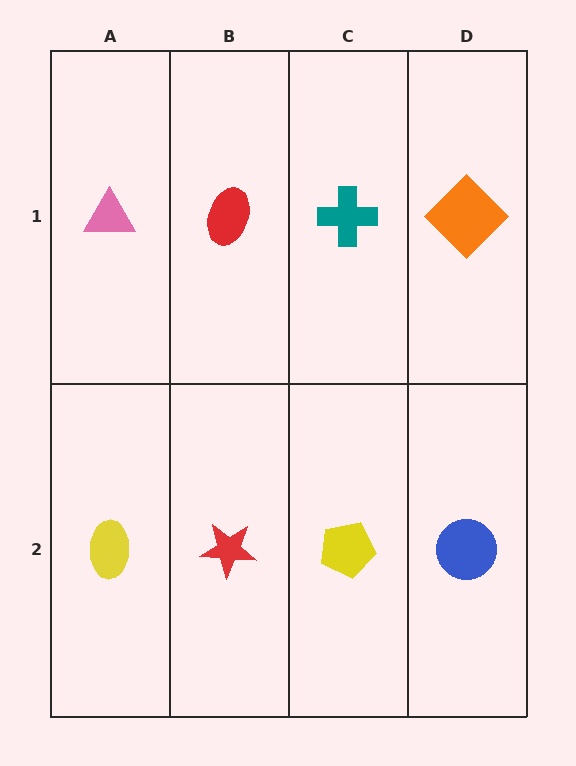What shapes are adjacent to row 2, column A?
A pink triangle (row 1, column A), a red star (row 2, column B).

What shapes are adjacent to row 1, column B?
A red star (row 2, column B), a pink triangle (row 1, column A), a teal cross (row 1, column C).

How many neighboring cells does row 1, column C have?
3.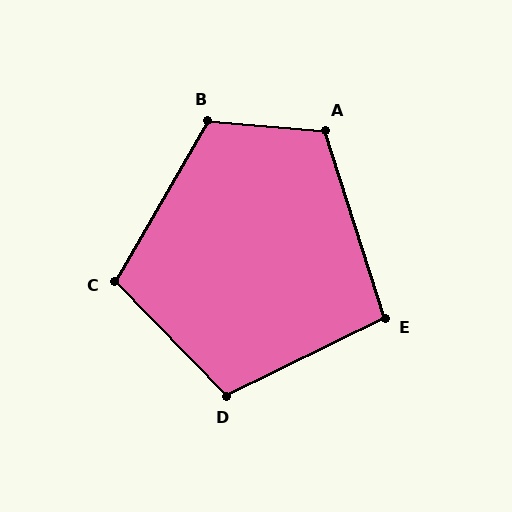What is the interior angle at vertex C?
Approximately 106 degrees (obtuse).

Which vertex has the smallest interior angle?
E, at approximately 99 degrees.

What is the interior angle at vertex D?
Approximately 108 degrees (obtuse).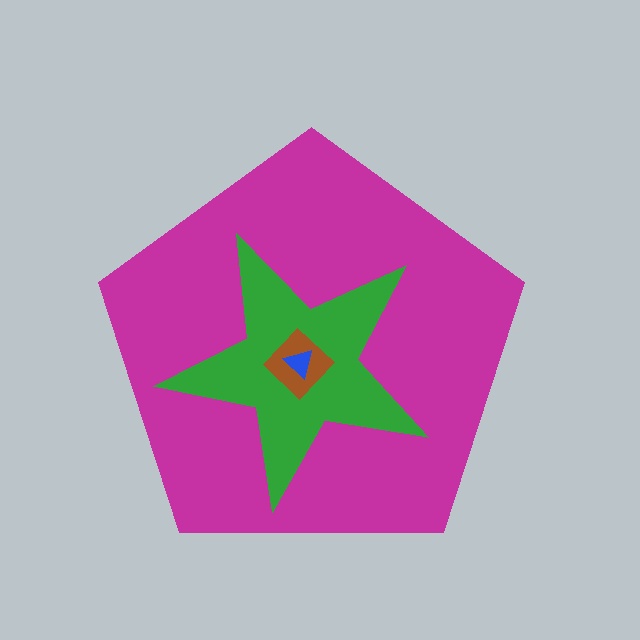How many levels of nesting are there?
4.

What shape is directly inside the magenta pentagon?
The green star.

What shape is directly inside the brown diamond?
The blue triangle.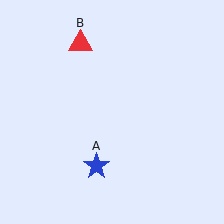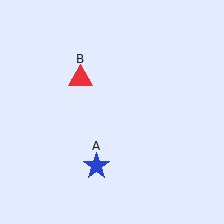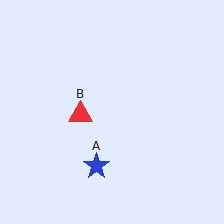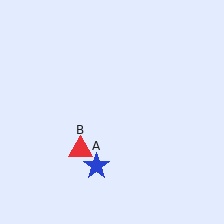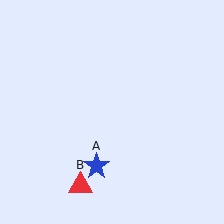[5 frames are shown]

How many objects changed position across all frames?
1 object changed position: red triangle (object B).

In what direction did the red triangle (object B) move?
The red triangle (object B) moved down.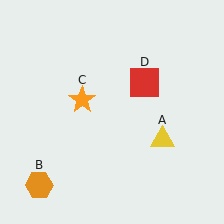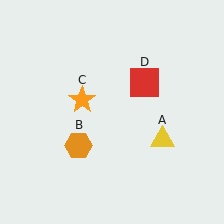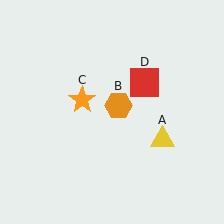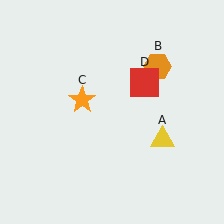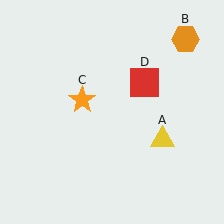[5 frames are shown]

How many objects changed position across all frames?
1 object changed position: orange hexagon (object B).